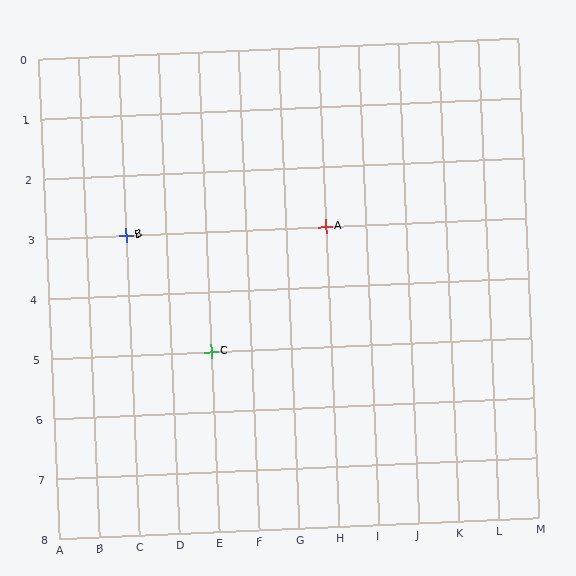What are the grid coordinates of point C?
Point C is at grid coordinates (E, 5).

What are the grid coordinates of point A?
Point A is at grid coordinates (H, 3).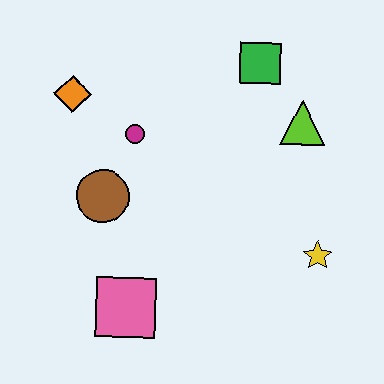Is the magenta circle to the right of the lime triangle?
No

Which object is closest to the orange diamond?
The magenta circle is closest to the orange diamond.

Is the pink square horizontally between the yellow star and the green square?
No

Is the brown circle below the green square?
Yes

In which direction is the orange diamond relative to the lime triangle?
The orange diamond is to the left of the lime triangle.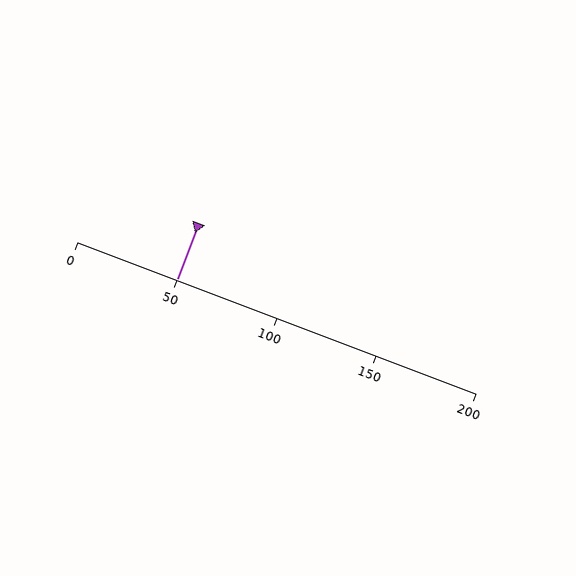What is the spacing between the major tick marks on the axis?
The major ticks are spaced 50 apart.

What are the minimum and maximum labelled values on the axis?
The axis runs from 0 to 200.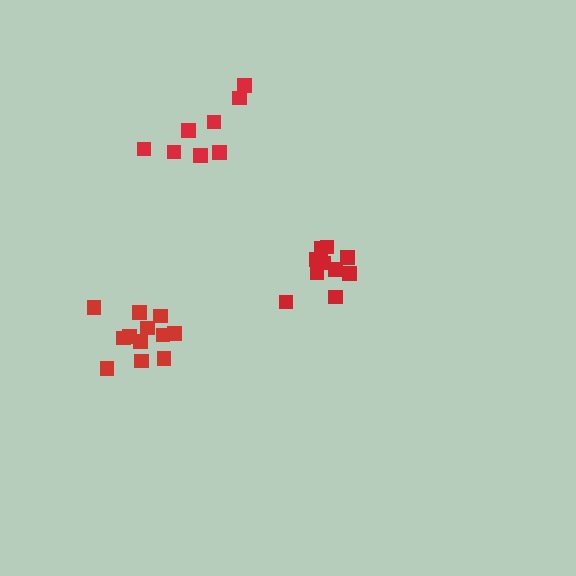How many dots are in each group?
Group 1: 10 dots, Group 2: 8 dots, Group 3: 12 dots (30 total).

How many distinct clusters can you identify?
There are 3 distinct clusters.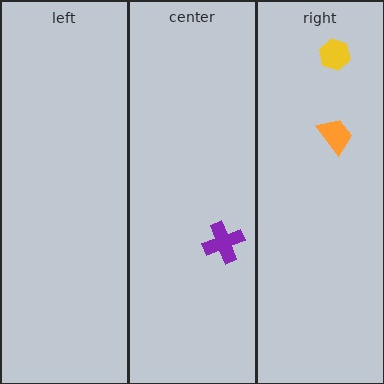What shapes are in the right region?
The orange trapezoid, the yellow hexagon.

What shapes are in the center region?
The purple cross.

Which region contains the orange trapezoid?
The right region.